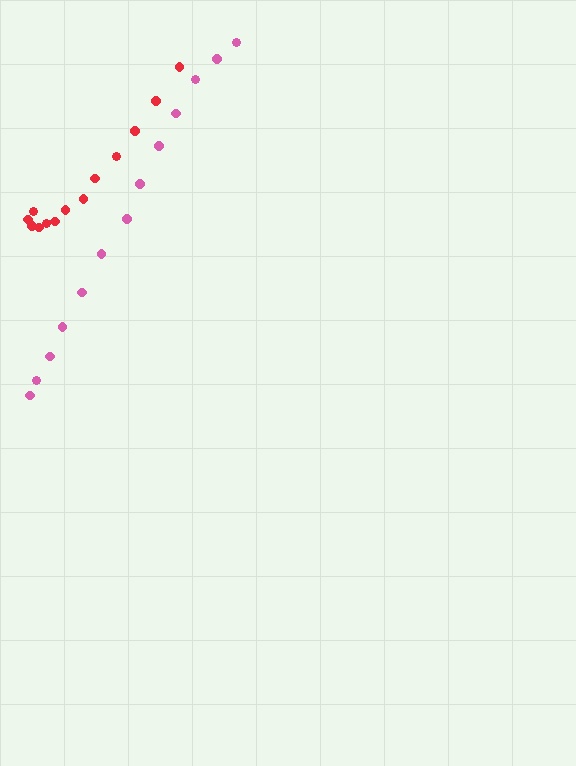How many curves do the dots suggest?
There are 2 distinct paths.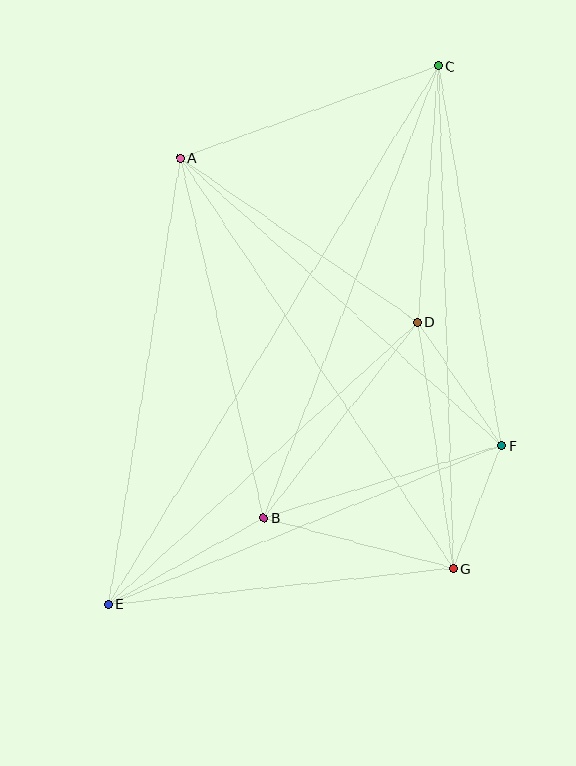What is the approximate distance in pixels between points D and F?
The distance between D and F is approximately 149 pixels.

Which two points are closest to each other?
Points F and G are closest to each other.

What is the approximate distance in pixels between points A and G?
The distance between A and G is approximately 493 pixels.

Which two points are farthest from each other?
Points C and E are farthest from each other.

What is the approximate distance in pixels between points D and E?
The distance between D and E is approximately 419 pixels.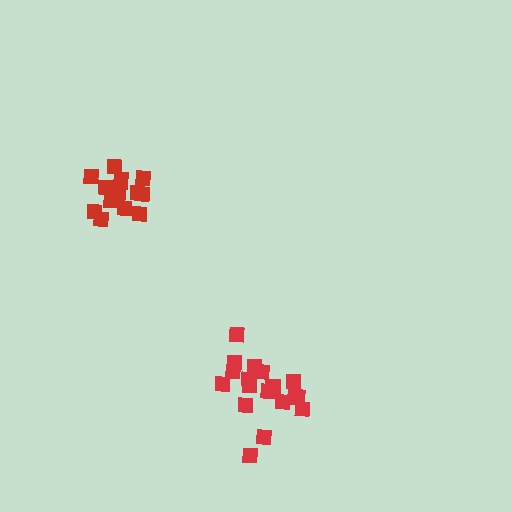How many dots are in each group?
Group 1: 14 dots, Group 2: 19 dots (33 total).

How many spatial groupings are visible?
There are 2 spatial groupings.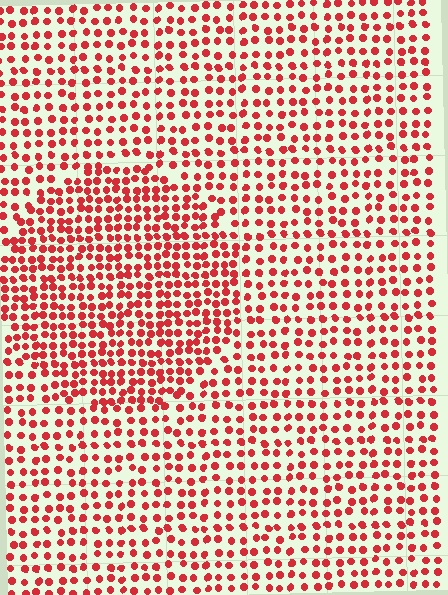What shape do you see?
I see a circle.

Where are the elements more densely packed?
The elements are more densely packed inside the circle boundary.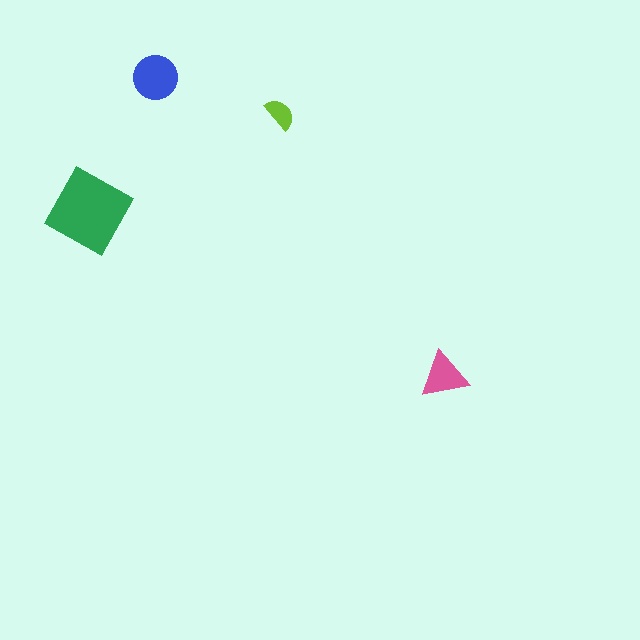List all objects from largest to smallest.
The green diamond, the blue circle, the pink triangle, the lime semicircle.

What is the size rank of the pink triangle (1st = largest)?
3rd.